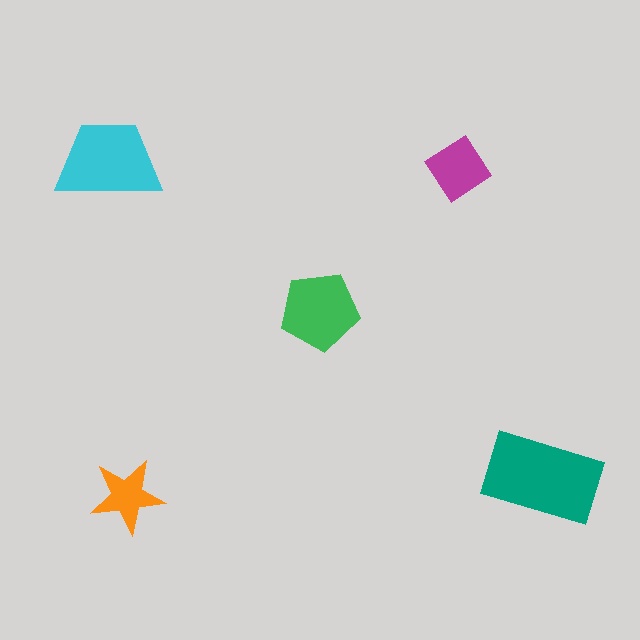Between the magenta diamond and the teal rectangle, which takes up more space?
The teal rectangle.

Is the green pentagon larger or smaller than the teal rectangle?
Smaller.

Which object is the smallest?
The orange star.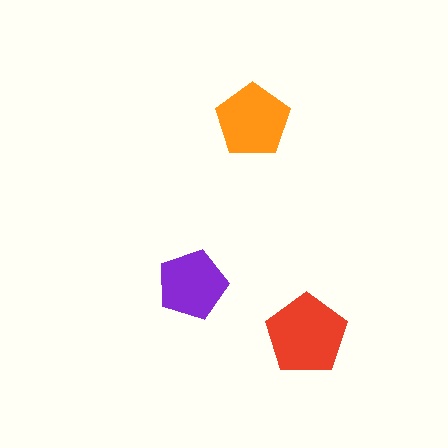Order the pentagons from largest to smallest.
the red one, the orange one, the purple one.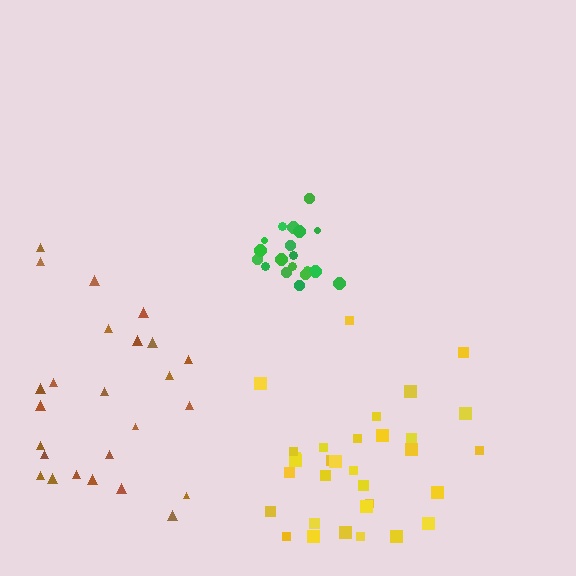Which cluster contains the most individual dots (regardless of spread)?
Yellow (32).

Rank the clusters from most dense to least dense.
green, yellow, brown.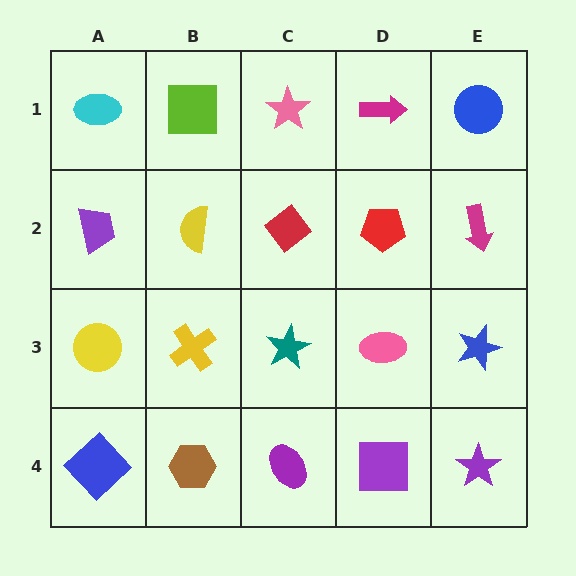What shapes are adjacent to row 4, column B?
A yellow cross (row 3, column B), a blue diamond (row 4, column A), a purple ellipse (row 4, column C).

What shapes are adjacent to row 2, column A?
A cyan ellipse (row 1, column A), a yellow circle (row 3, column A), a yellow semicircle (row 2, column B).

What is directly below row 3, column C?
A purple ellipse.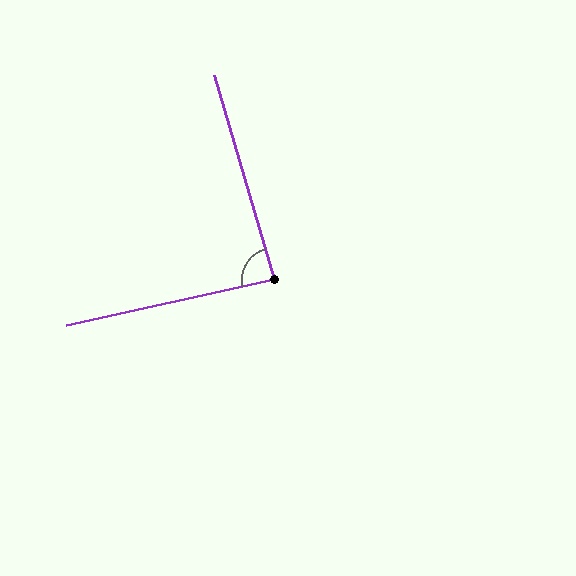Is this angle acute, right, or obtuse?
It is approximately a right angle.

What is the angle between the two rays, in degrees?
Approximately 86 degrees.